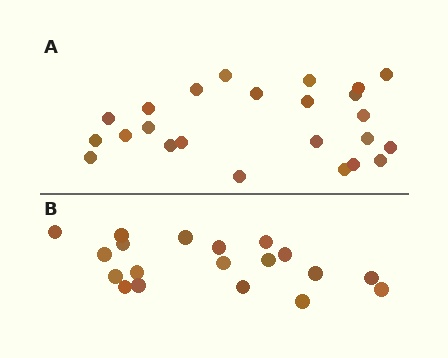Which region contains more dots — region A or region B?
Region A (the top region) has more dots.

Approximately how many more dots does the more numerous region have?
Region A has about 5 more dots than region B.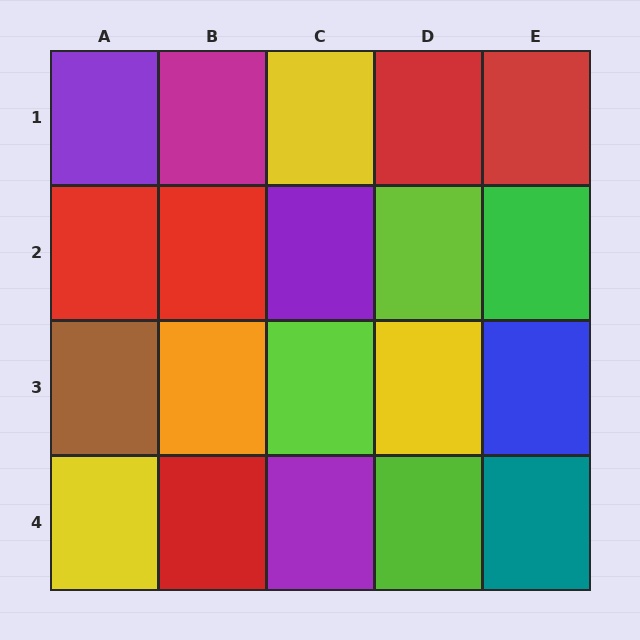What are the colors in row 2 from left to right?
Red, red, purple, lime, green.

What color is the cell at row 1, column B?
Magenta.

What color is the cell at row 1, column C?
Yellow.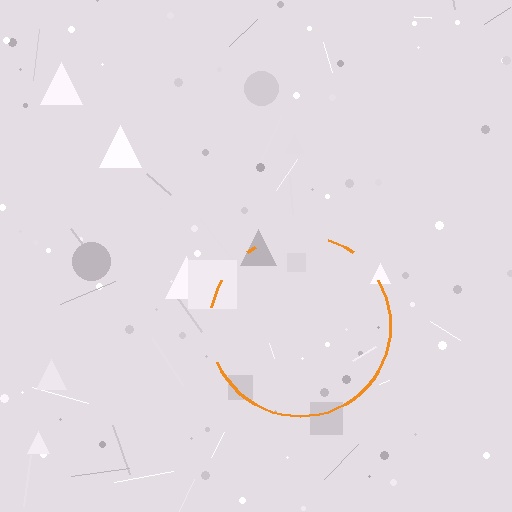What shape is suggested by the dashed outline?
The dashed outline suggests a circle.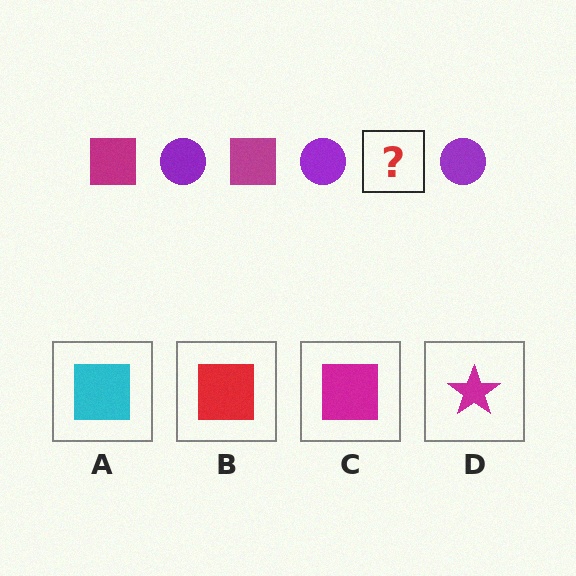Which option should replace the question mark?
Option C.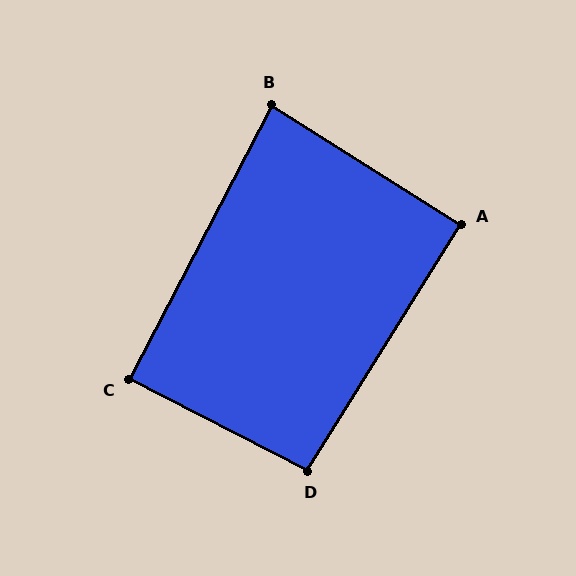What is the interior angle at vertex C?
Approximately 90 degrees (approximately right).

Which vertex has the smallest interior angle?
B, at approximately 85 degrees.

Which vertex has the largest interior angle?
D, at approximately 95 degrees.